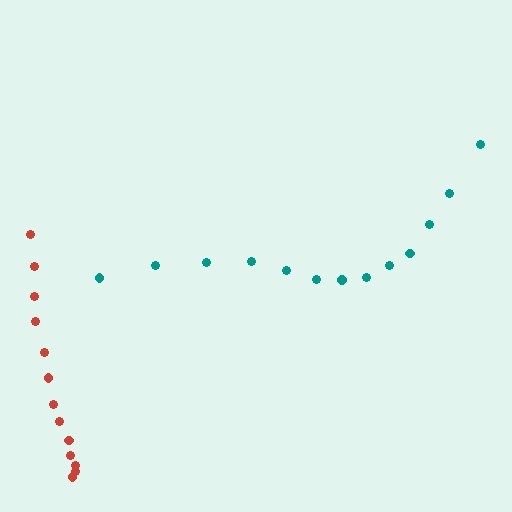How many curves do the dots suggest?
There are 2 distinct paths.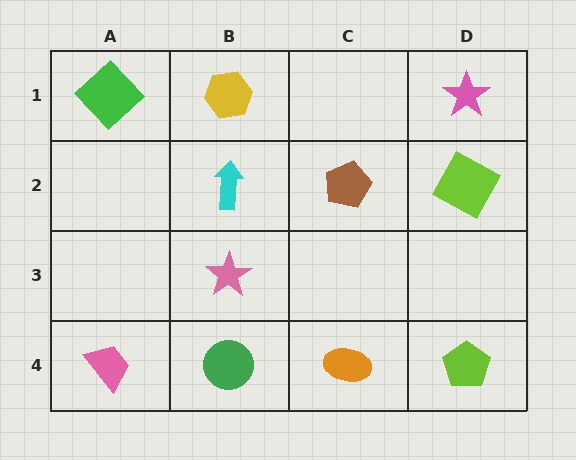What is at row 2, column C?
A brown pentagon.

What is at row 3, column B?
A pink star.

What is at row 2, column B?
A cyan arrow.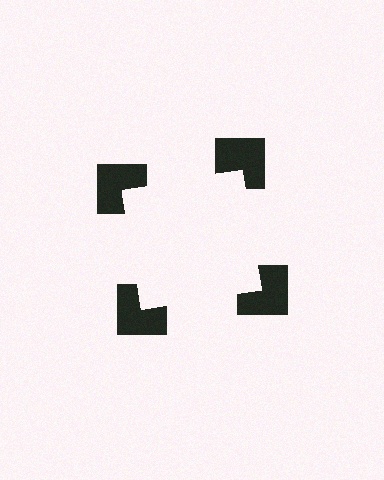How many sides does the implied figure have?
4 sides.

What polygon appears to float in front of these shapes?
An illusory square — its edges are inferred from the aligned wedge cuts in the notched squares, not physically drawn.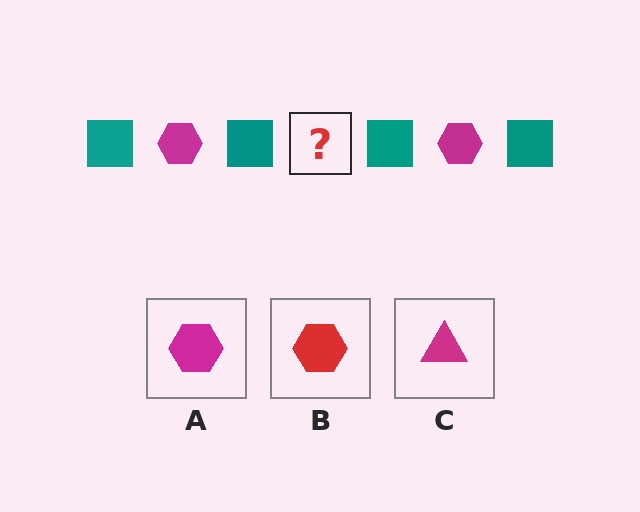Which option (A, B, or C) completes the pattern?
A.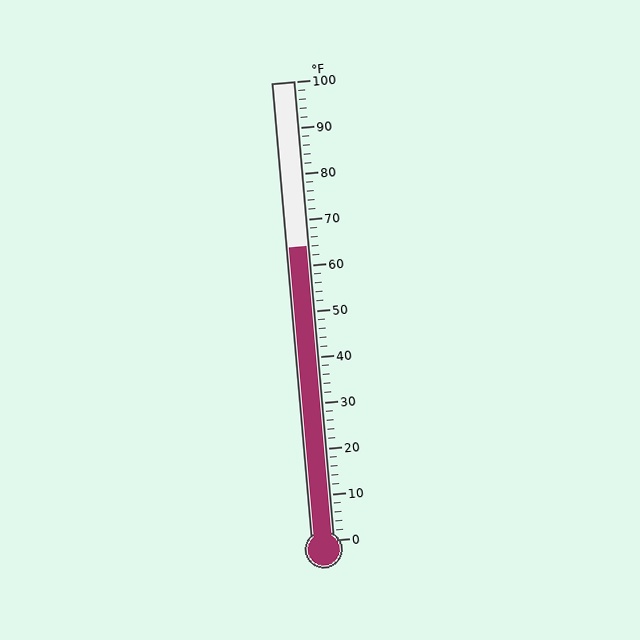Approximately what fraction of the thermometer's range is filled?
The thermometer is filled to approximately 65% of its range.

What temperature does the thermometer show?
The thermometer shows approximately 64°F.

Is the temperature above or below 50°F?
The temperature is above 50°F.